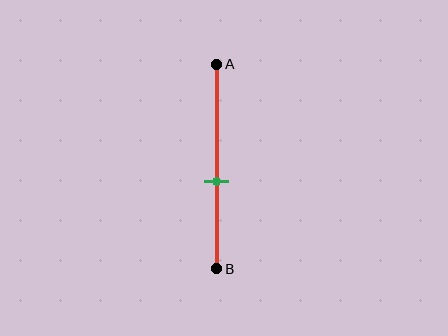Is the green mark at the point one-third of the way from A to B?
No, the mark is at about 55% from A, not at the 33% one-third point.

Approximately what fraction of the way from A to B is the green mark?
The green mark is approximately 55% of the way from A to B.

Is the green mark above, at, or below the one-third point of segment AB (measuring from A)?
The green mark is below the one-third point of segment AB.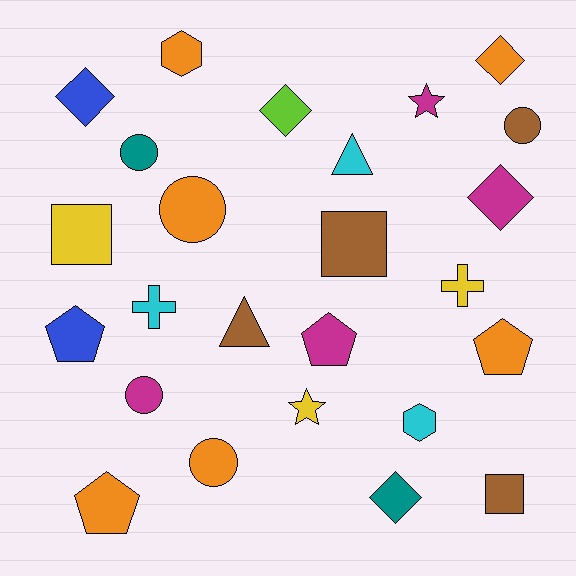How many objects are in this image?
There are 25 objects.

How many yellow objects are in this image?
There are 3 yellow objects.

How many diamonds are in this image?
There are 5 diamonds.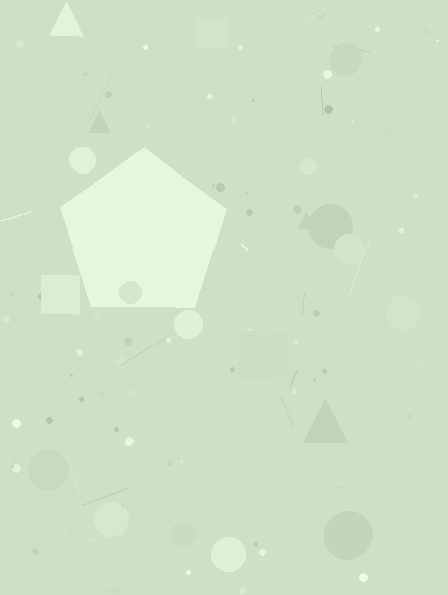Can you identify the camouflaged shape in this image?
The camouflaged shape is a pentagon.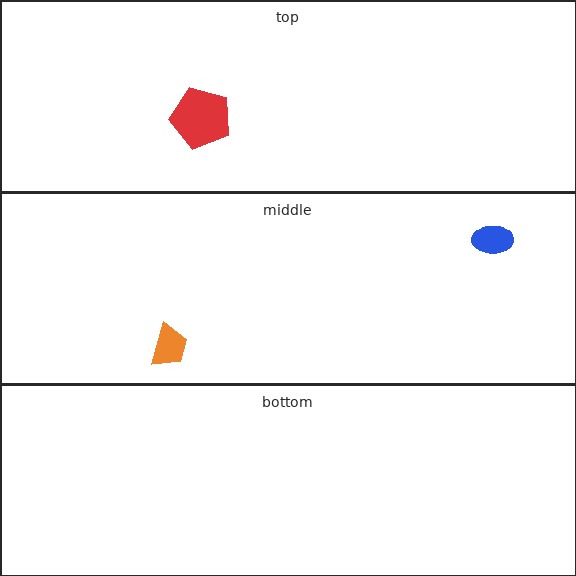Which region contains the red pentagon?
The top region.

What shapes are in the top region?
The red pentagon.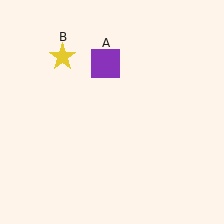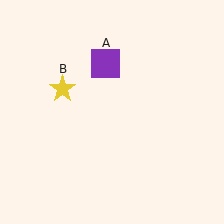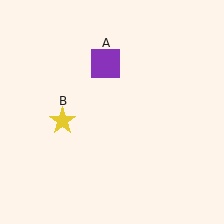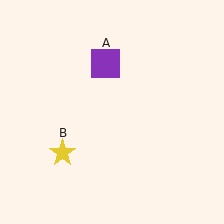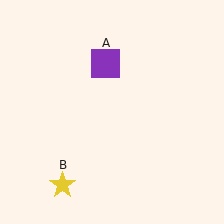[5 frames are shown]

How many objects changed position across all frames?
1 object changed position: yellow star (object B).